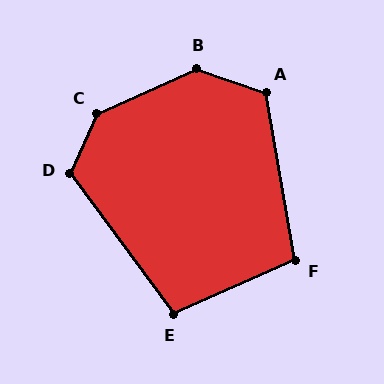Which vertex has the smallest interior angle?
E, at approximately 103 degrees.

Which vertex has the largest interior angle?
C, at approximately 138 degrees.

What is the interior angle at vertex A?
Approximately 119 degrees (obtuse).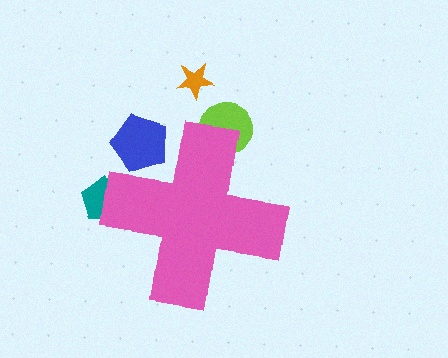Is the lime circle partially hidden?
Yes, the lime circle is partially hidden behind the pink cross.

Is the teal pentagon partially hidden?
Yes, the teal pentagon is partially hidden behind the pink cross.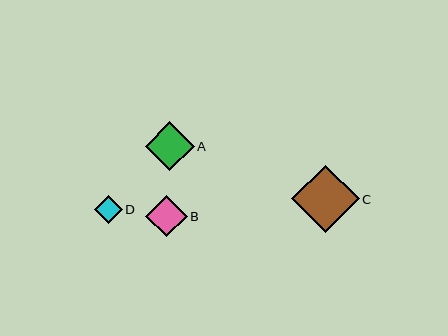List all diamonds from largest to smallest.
From largest to smallest: C, A, B, D.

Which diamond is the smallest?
Diamond D is the smallest with a size of approximately 28 pixels.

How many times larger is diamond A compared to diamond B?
Diamond A is approximately 1.2 times the size of diamond B.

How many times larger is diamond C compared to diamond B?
Diamond C is approximately 1.6 times the size of diamond B.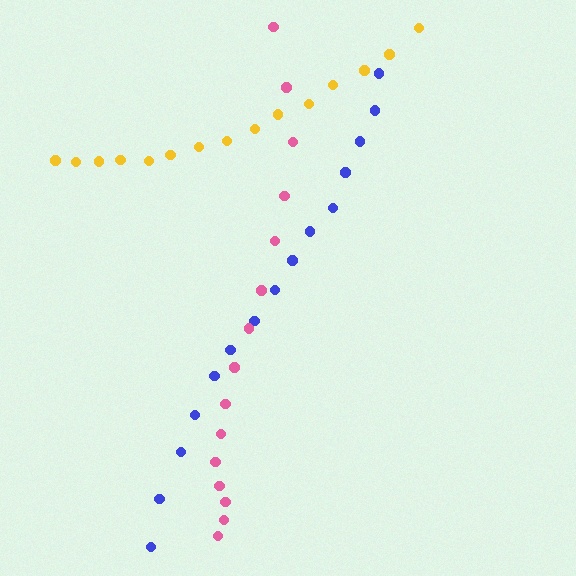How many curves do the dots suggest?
There are 3 distinct paths.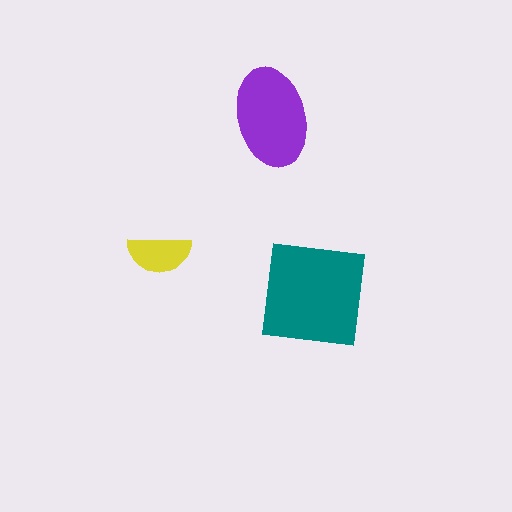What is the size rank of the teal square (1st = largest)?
1st.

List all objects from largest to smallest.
The teal square, the purple ellipse, the yellow semicircle.